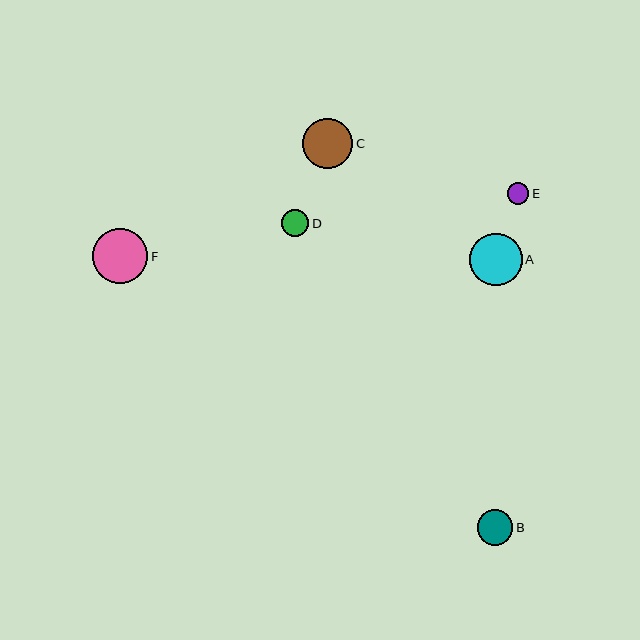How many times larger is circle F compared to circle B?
Circle F is approximately 1.5 times the size of circle B.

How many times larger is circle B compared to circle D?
Circle B is approximately 1.3 times the size of circle D.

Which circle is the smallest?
Circle E is the smallest with a size of approximately 22 pixels.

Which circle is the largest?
Circle F is the largest with a size of approximately 55 pixels.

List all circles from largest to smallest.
From largest to smallest: F, A, C, B, D, E.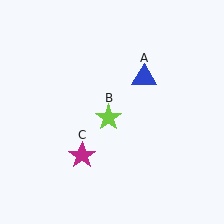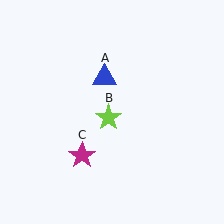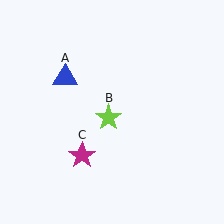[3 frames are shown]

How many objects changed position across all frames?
1 object changed position: blue triangle (object A).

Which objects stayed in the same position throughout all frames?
Lime star (object B) and magenta star (object C) remained stationary.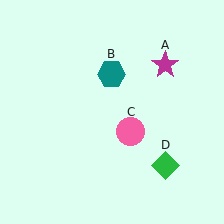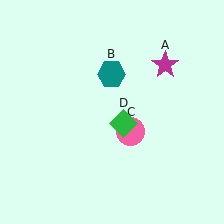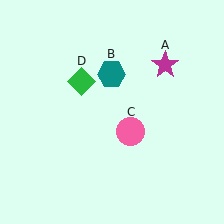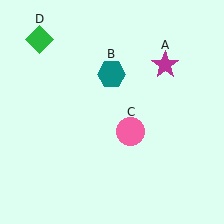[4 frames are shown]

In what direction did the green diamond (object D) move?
The green diamond (object D) moved up and to the left.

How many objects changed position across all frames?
1 object changed position: green diamond (object D).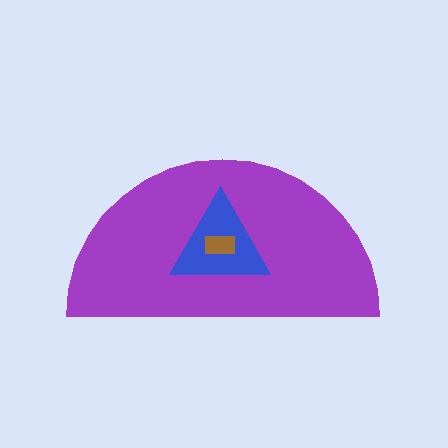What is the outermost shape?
The purple semicircle.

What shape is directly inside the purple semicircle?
The blue triangle.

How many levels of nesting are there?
3.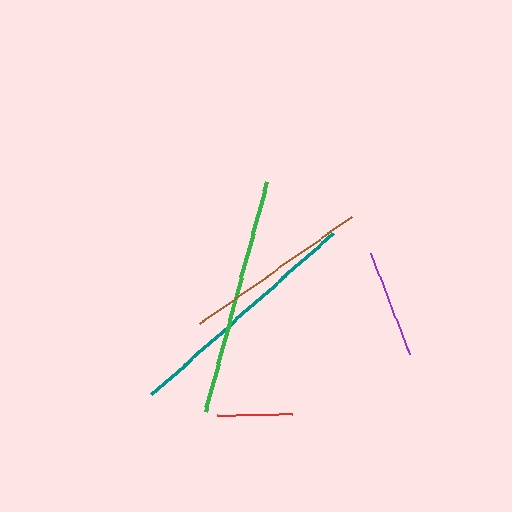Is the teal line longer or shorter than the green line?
The teal line is longer than the green line.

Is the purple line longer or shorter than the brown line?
The brown line is longer than the purple line.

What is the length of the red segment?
The red segment is approximately 76 pixels long.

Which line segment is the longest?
The teal line is the longest at approximately 243 pixels.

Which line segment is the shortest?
The red line is the shortest at approximately 76 pixels.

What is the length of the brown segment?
The brown segment is approximately 187 pixels long.